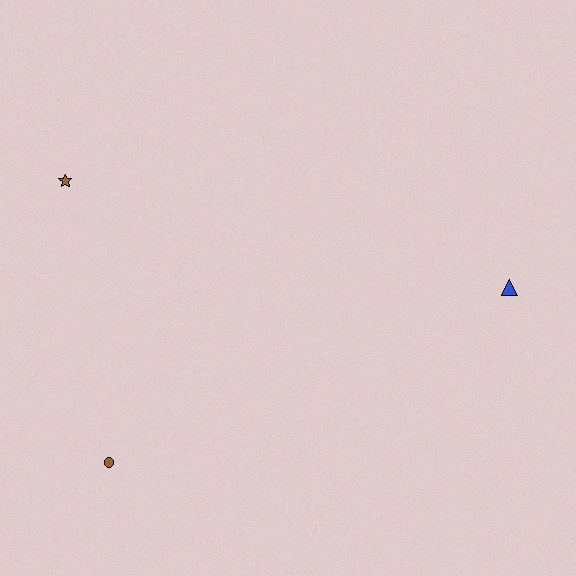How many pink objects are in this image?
There are no pink objects.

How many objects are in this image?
There are 3 objects.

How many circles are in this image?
There is 1 circle.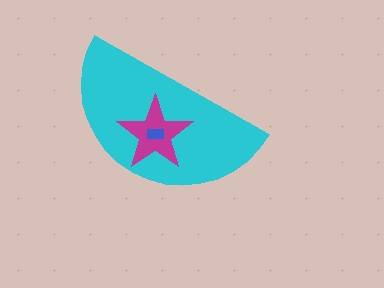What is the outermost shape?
The cyan semicircle.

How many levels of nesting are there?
3.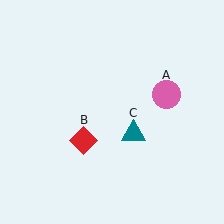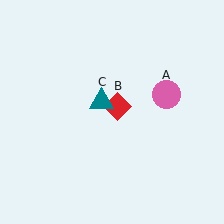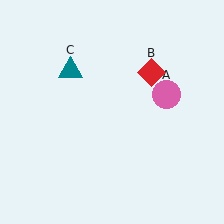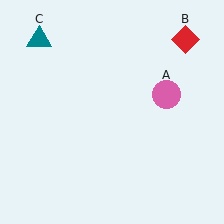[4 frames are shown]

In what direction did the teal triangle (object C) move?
The teal triangle (object C) moved up and to the left.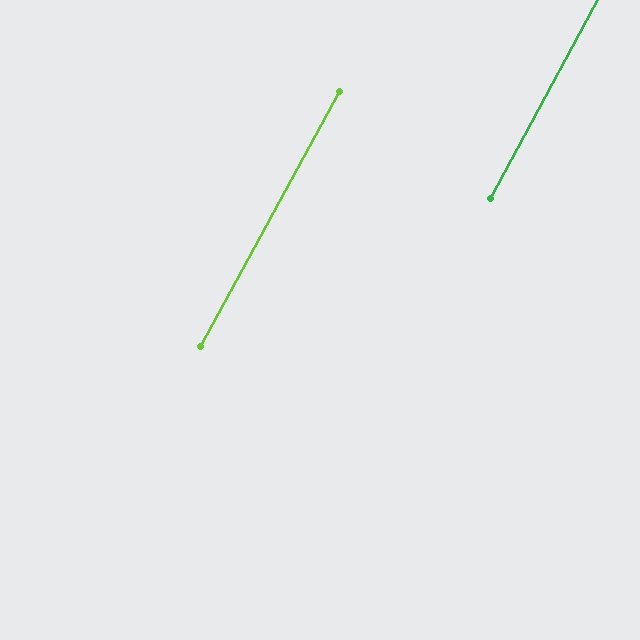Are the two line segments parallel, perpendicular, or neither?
Parallel — their directions differ by only 0.4°.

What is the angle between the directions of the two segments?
Approximately 0 degrees.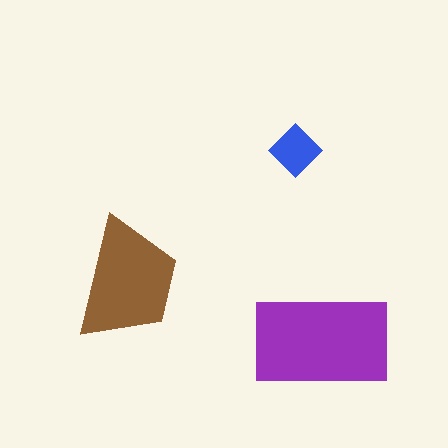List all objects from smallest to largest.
The blue diamond, the brown trapezoid, the purple rectangle.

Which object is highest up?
The blue diamond is topmost.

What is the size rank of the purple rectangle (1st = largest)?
1st.